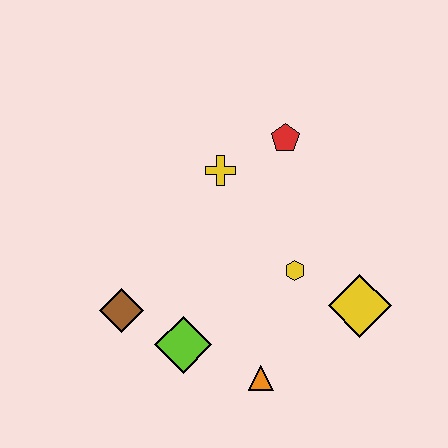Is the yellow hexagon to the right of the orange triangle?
Yes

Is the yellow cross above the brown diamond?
Yes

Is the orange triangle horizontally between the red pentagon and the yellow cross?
Yes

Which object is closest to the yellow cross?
The red pentagon is closest to the yellow cross.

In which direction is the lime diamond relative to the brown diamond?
The lime diamond is to the right of the brown diamond.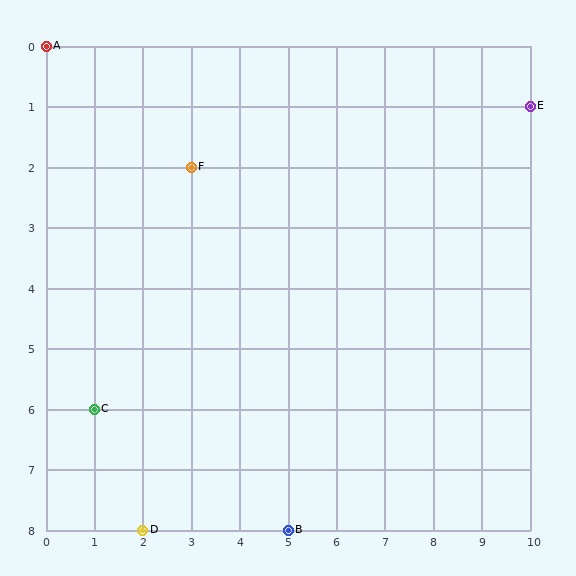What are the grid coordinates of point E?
Point E is at grid coordinates (10, 1).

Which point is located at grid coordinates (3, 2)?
Point F is at (3, 2).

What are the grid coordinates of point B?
Point B is at grid coordinates (5, 8).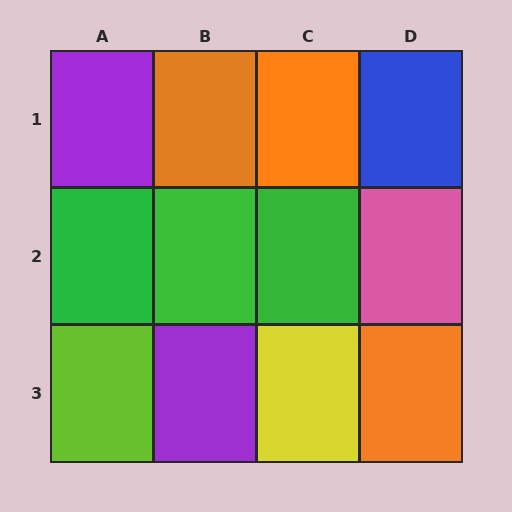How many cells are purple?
2 cells are purple.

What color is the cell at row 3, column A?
Lime.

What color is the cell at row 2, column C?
Green.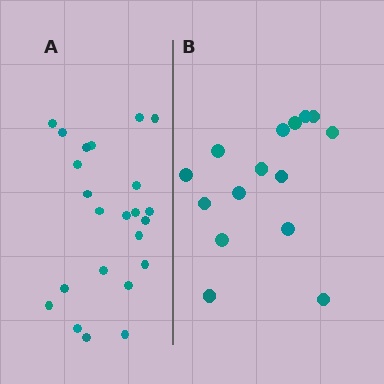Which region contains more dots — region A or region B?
Region A (the left region) has more dots.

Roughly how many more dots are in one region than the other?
Region A has roughly 8 or so more dots than region B.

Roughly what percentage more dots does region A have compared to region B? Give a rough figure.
About 55% more.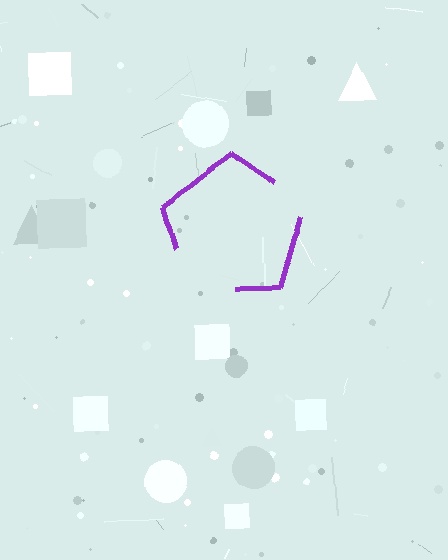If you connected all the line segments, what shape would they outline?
They would outline a pentagon.